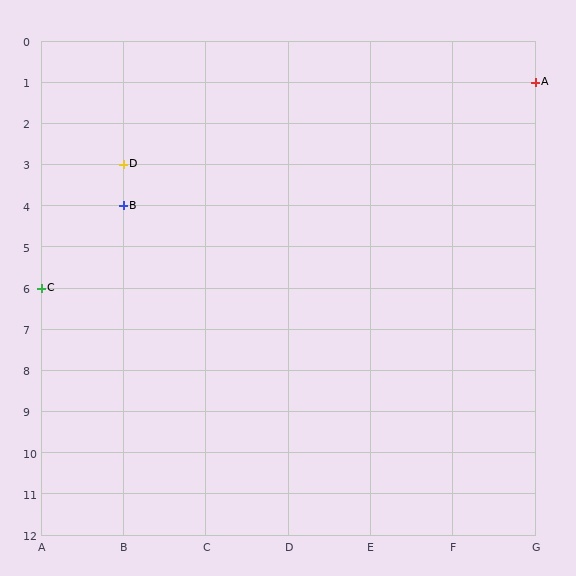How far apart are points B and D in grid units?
Points B and D are 1 row apart.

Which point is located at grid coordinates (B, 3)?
Point D is at (B, 3).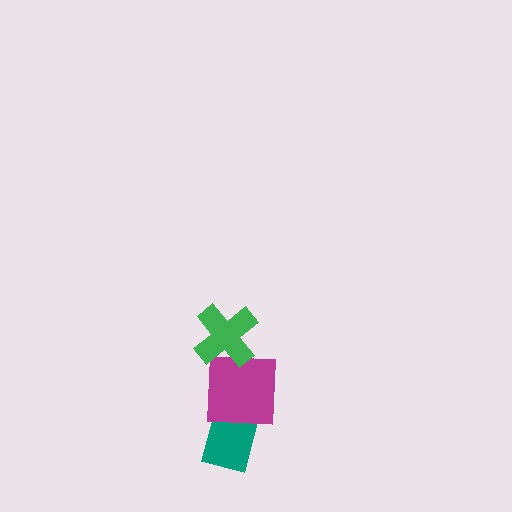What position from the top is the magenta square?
The magenta square is 2nd from the top.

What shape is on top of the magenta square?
The green cross is on top of the magenta square.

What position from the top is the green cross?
The green cross is 1st from the top.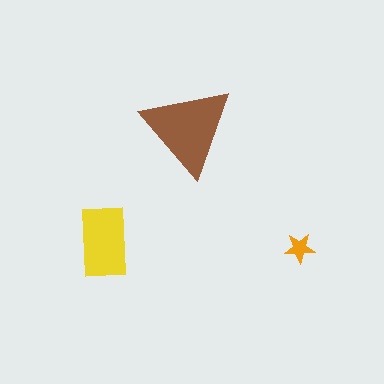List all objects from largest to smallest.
The brown triangle, the yellow rectangle, the orange star.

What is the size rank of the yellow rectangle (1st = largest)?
2nd.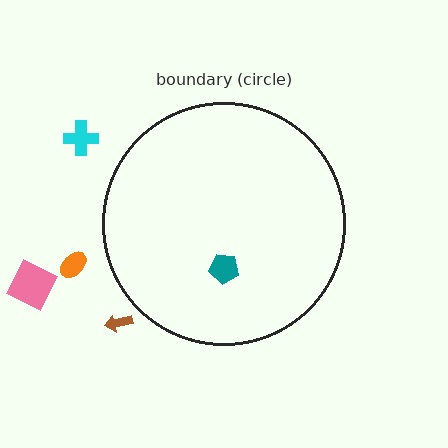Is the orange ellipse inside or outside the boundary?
Outside.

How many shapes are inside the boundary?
1 inside, 4 outside.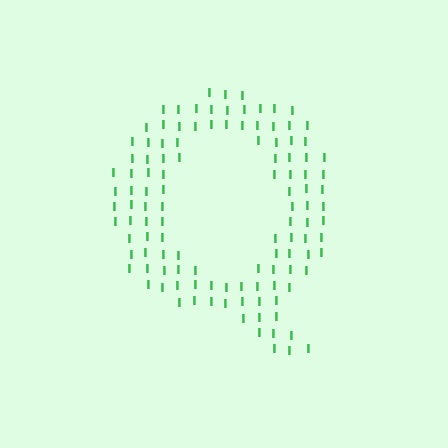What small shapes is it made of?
It is made of small letter I's.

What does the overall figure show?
The overall figure shows the letter Q.